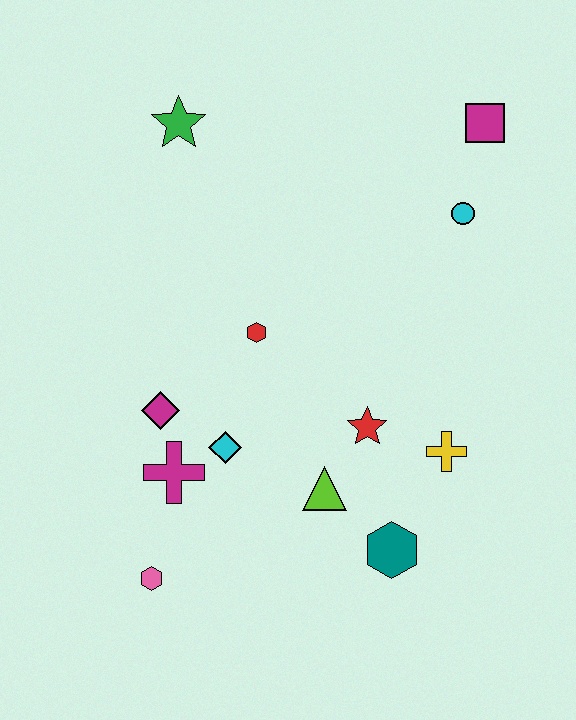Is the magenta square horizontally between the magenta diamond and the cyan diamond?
No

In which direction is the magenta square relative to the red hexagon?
The magenta square is to the right of the red hexagon.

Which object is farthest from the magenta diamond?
The magenta square is farthest from the magenta diamond.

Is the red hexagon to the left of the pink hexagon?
No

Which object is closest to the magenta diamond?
The magenta cross is closest to the magenta diamond.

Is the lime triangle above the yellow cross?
No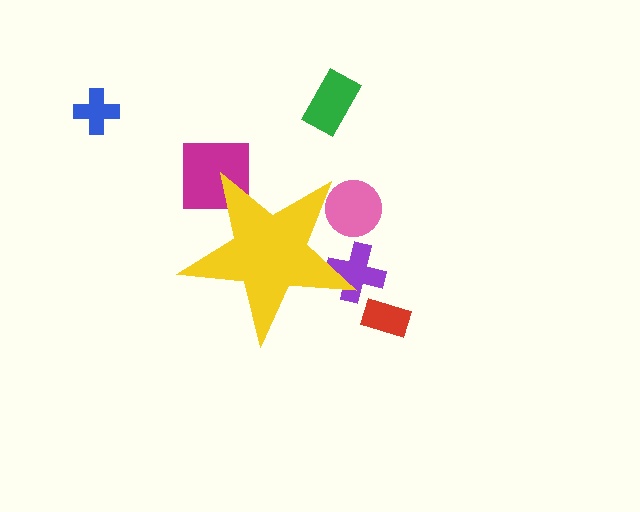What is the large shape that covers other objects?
A yellow star.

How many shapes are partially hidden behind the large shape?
3 shapes are partially hidden.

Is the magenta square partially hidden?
Yes, the magenta square is partially hidden behind the yellow star.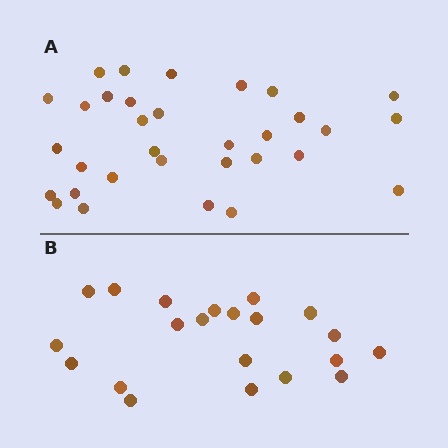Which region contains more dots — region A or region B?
Region A (the top region) has more dots.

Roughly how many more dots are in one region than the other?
Region A has roughly 12 or so more dots than region B.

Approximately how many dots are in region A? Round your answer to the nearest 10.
About 30 dots. (The exact count is 32, which rounds to 30.)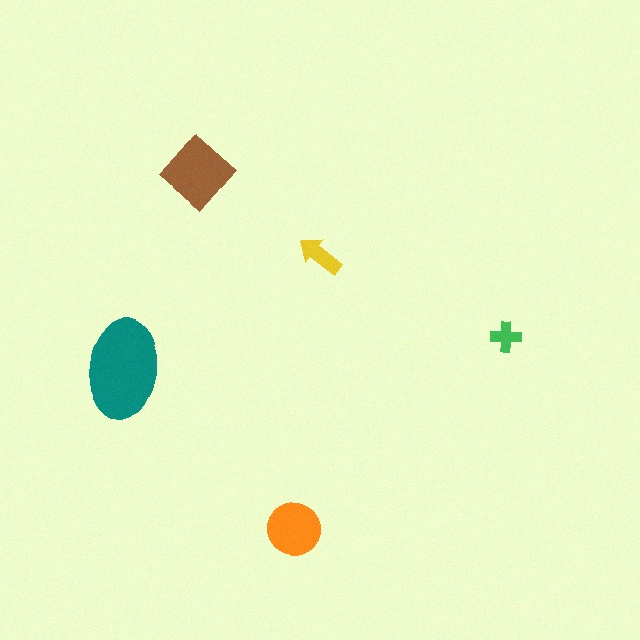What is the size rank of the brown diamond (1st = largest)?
2nd.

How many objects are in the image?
There are 5 objects in the image.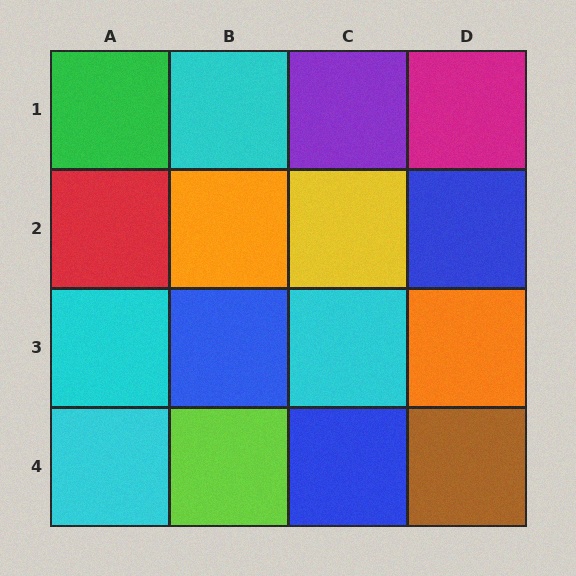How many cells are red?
1 cell is red.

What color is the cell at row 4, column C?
Blue.